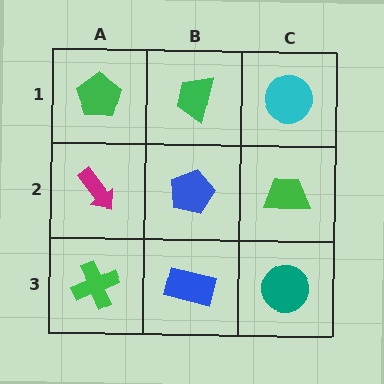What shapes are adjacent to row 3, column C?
A green trapezoid (row 2, column C), a blue rectangle (row 3, column B).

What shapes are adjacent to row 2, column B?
A green trapezoid (row 1, column B), a blue rectangle (row 3, column B), a magenta arrow (row 2, column A), a green trapezoid (row 2, column C).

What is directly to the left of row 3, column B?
A green cross.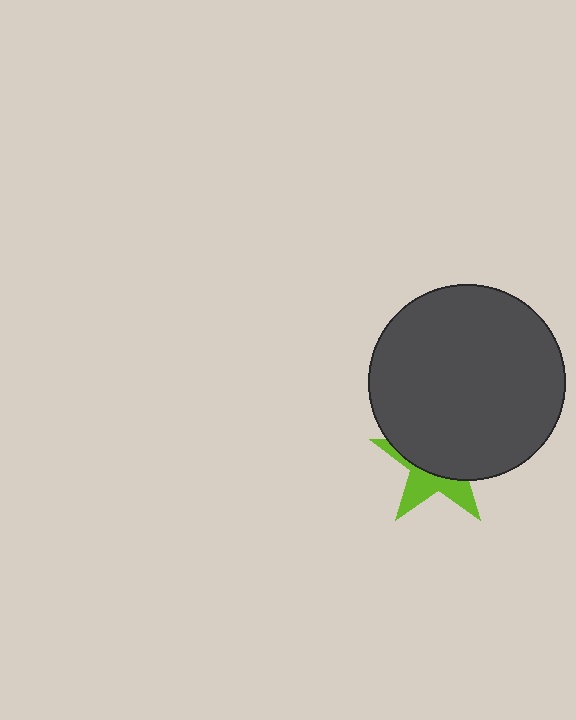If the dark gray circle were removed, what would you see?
You would see the complete lime star.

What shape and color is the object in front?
The object in front is a dark gray circle.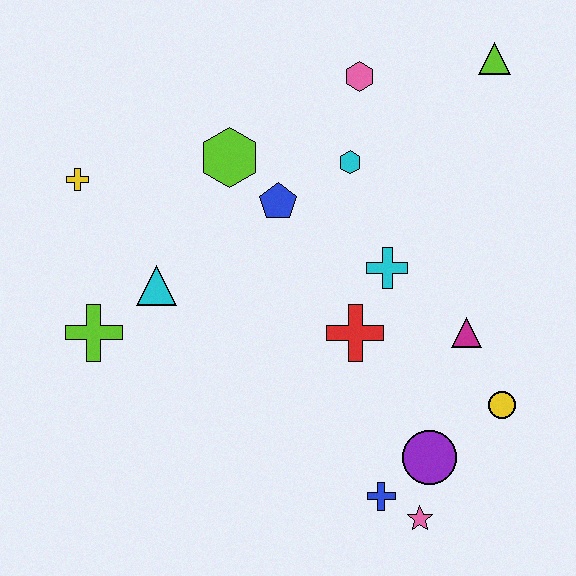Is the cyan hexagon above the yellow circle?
Yes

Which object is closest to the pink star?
The blue cross is closest to the pink star.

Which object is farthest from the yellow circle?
The yellow cross is farthest from the yellow circle.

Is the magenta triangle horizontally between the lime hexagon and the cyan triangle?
No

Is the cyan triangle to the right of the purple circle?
No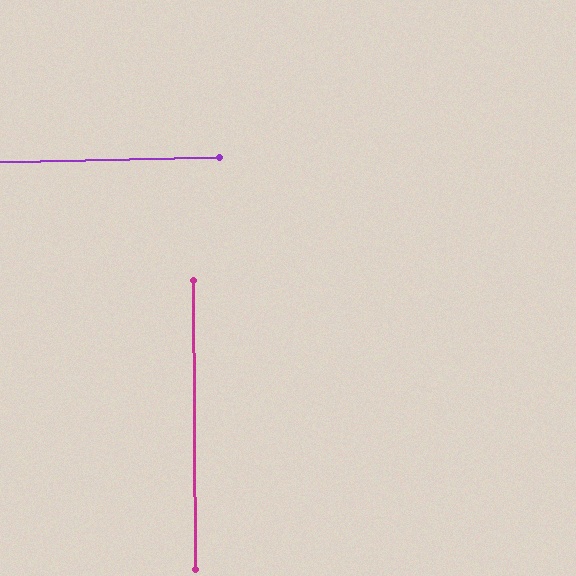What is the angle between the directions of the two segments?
Approximately 89 degrees.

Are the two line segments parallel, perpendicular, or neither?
Perpendicular — they meet at approximately 89°.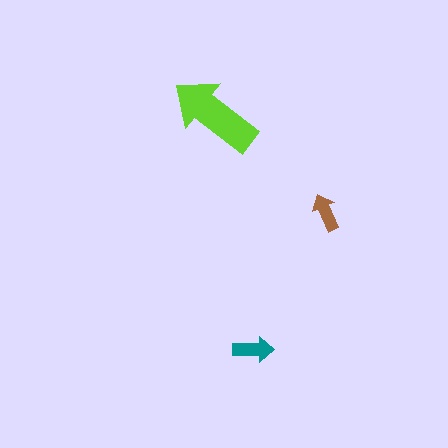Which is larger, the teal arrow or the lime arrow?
The lime one.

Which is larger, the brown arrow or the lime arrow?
The lime one.